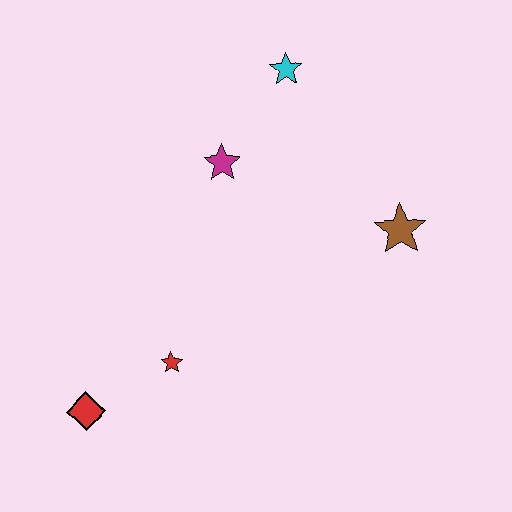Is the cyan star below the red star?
No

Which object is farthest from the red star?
The cyan star is farthest from the red star.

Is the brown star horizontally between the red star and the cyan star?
No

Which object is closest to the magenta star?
The cyan star is closest to the magenta star.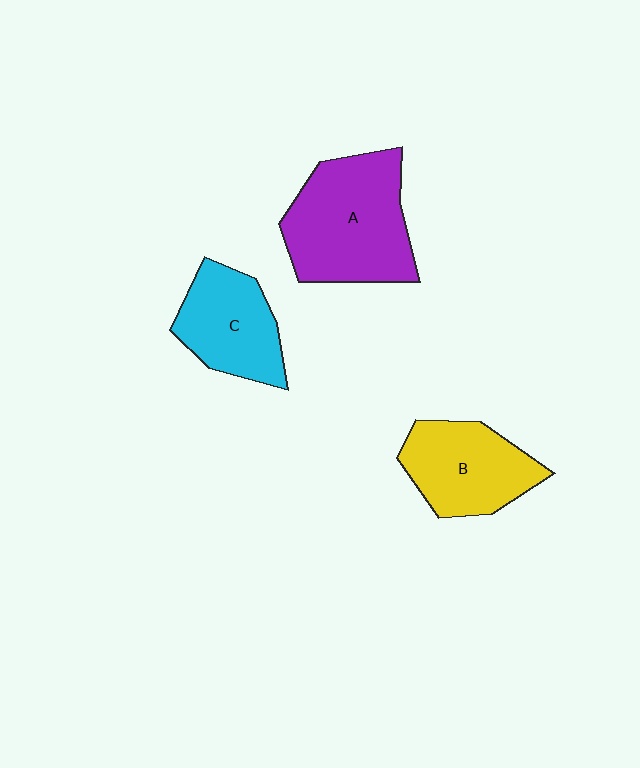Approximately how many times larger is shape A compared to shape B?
Approximately 1.4 times.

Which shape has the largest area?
Shape A (purple).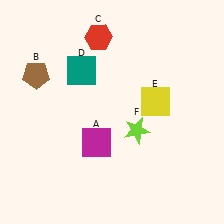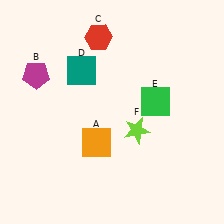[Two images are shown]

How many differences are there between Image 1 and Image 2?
There are 3 differences between the two images.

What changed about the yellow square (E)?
In Image 1, E is yellow. In Image 2, it changed to green.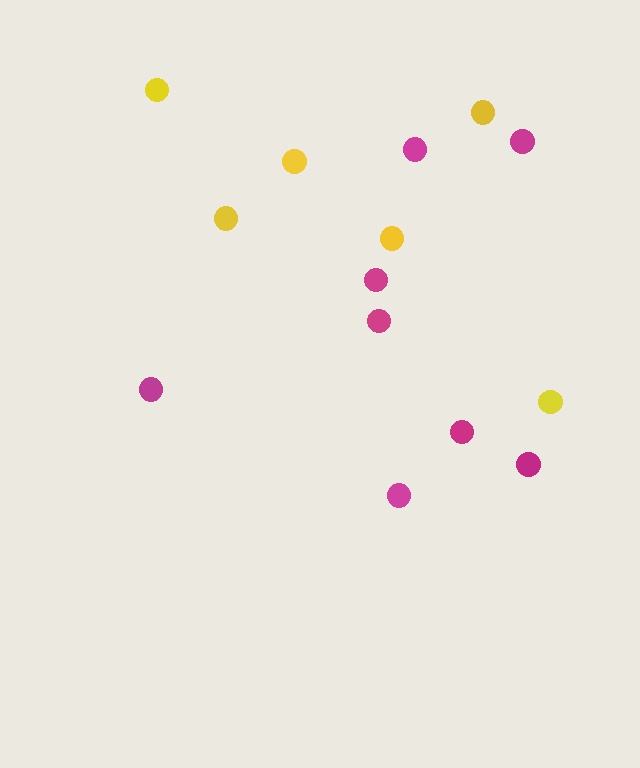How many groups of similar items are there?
There are 2 groups: one group of magenta circles (8) and one group of yellow circles (6).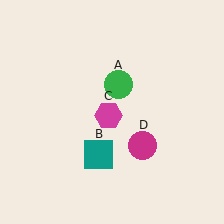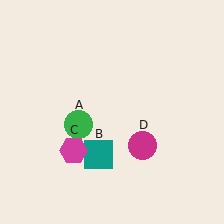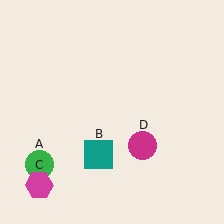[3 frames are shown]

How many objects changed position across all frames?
2 objects changed position: green circle (object A), magenta hexagon (object C).